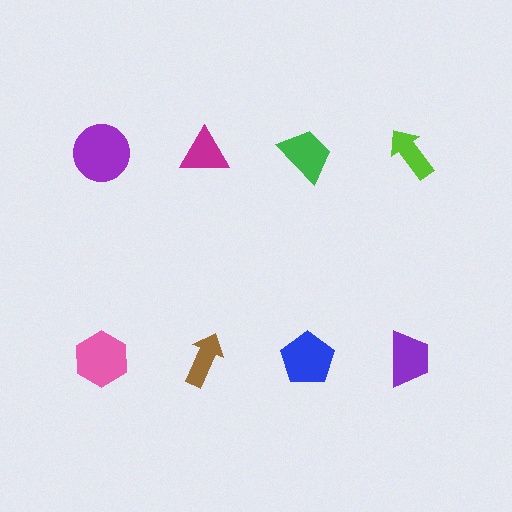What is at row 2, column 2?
A brown arrow.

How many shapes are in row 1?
4 shapes.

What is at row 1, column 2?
A magenta triangle.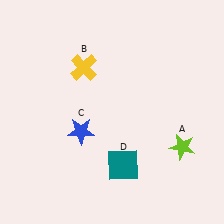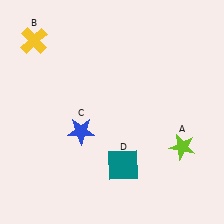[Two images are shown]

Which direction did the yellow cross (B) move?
The yellow cross (B) moved left.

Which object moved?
The yellow cross (B) moved left.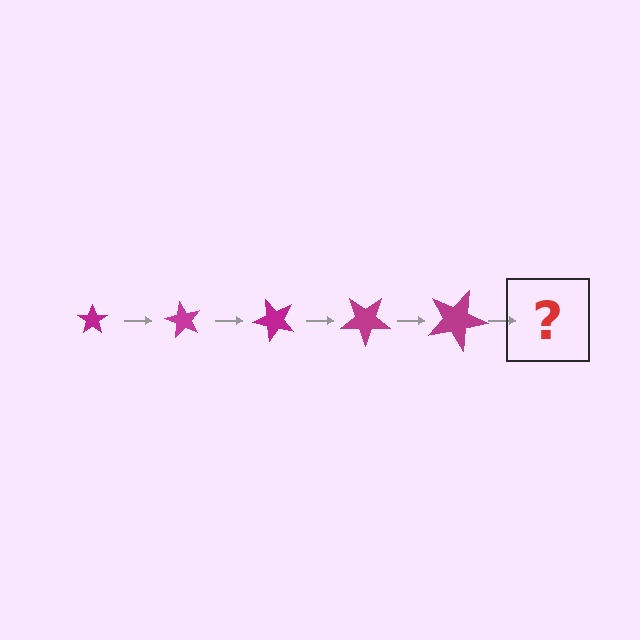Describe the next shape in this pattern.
It should be a star, larger than the previous one and rotated 300 degrees from the start.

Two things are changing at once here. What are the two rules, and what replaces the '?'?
The two rules are that the star grows larger each step and it rotates 60 degrees each step. The '?' should be a star, larger than the previous one and rotated 300 degrees from the start.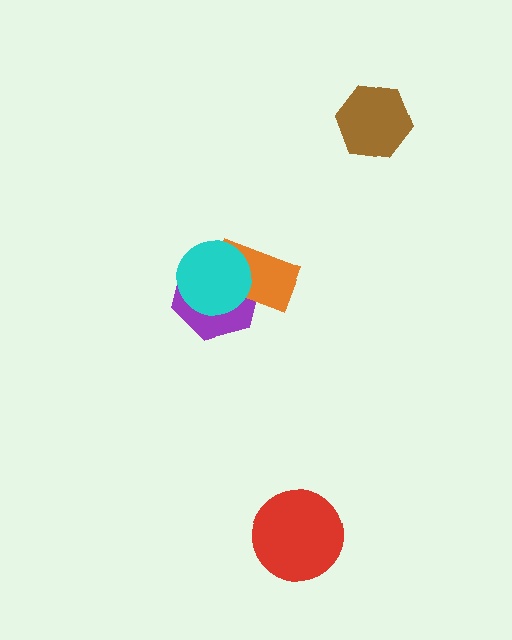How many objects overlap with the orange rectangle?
2 objects overlap with the orange rectangle.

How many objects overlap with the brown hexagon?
0 objects overlap with the brown hexagon.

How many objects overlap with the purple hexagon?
2 objects overlap with the purple hexagon.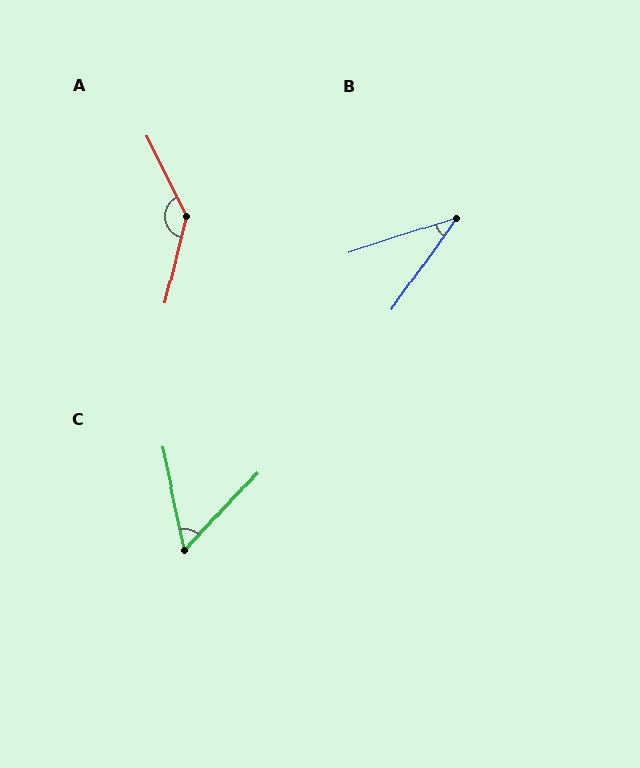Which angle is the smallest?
B, at approximately 37 degrees.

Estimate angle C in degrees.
Approximately 55 degrees.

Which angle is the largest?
A, at approximately 141 degrees.